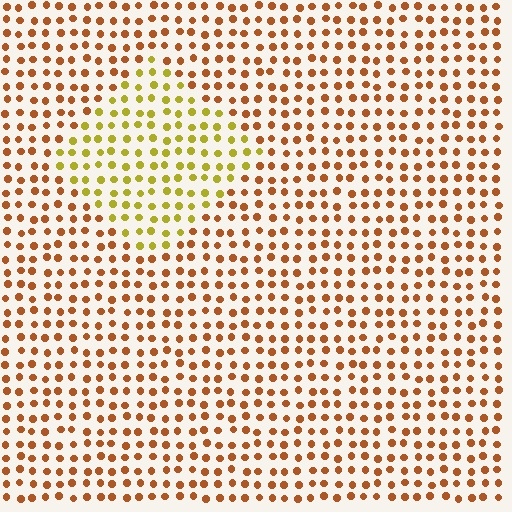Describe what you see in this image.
The image is filled with small brown elements in a uniform arrangement. A diamond-shaped region is visible where the elements are tinted to a slightly different hue, forming a subtle color boundary.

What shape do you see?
I see a diamond.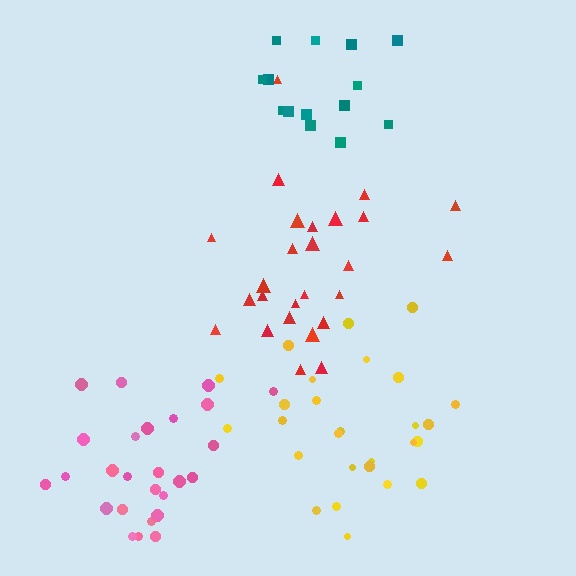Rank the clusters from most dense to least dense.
pink, yellow, red, teal.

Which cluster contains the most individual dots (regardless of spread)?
Yellow (27).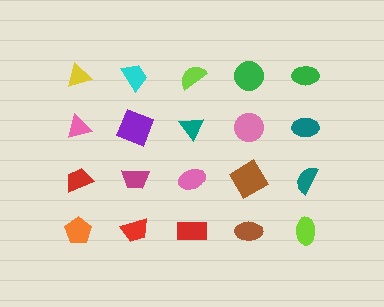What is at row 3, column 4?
A brown diamond.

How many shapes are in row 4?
5 shapes.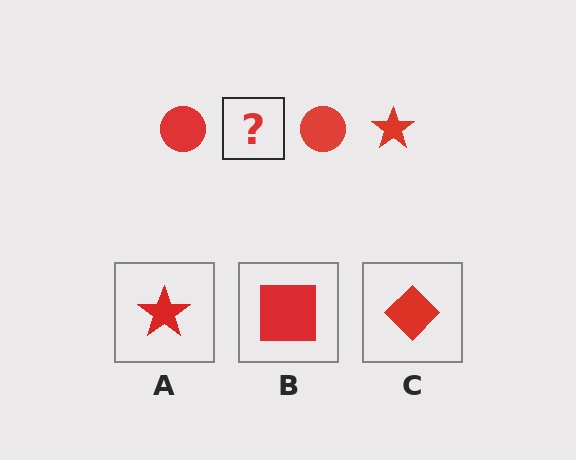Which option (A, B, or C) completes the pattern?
A.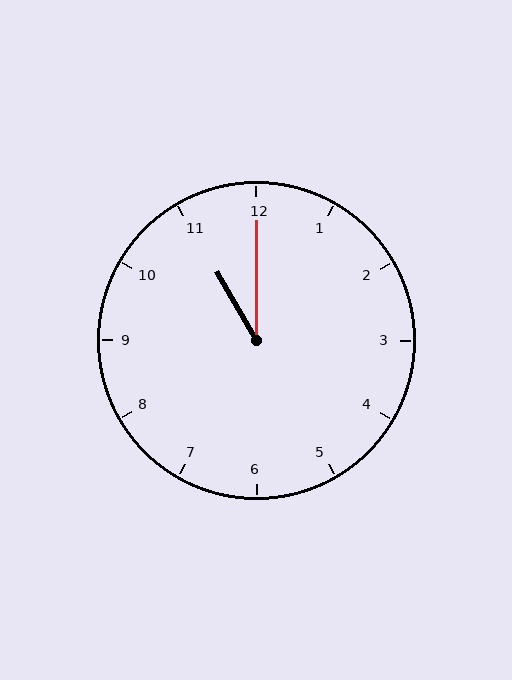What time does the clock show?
11:00.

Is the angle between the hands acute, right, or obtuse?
It is acute.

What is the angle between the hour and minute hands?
Approximately 30 degrees.